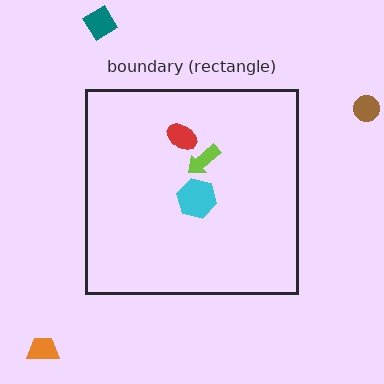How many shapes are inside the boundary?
3 inside, 3 outside.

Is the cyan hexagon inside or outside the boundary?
Inside.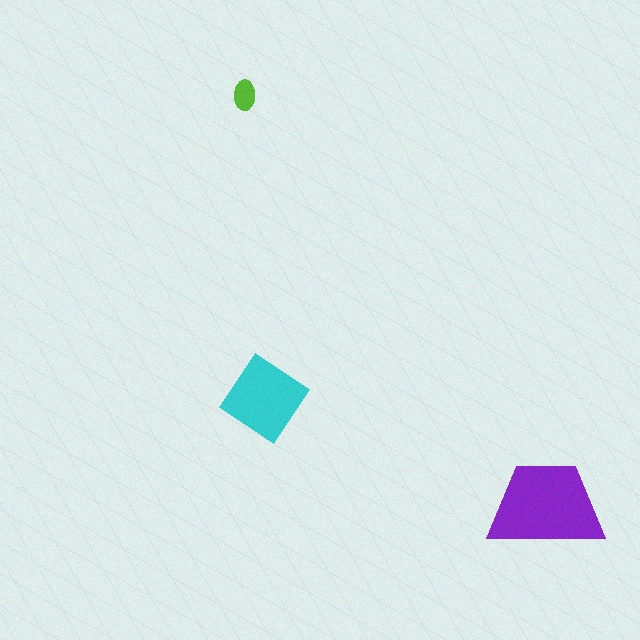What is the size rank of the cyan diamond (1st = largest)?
2nd.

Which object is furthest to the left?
The lime ellipse is leftmost.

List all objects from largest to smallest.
The purple trapezoid, the cyan diamond, the lime ellipse.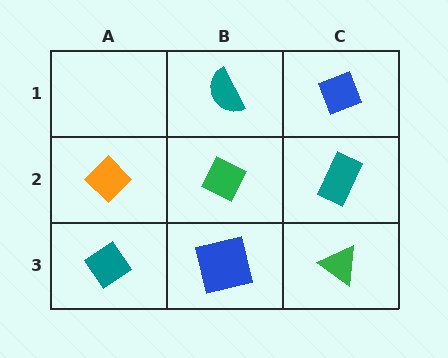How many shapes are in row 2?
3 shapes.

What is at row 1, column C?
A blue diamond.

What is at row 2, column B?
A green diamond.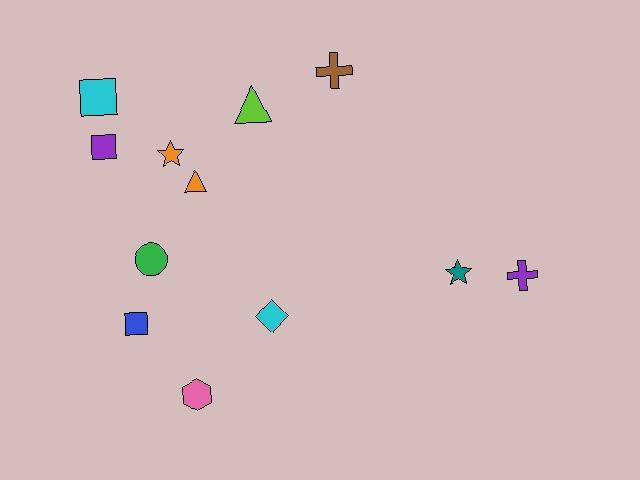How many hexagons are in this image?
There is 1 hexagon.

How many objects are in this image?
There are 12 objects.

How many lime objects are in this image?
There is 1 lime object.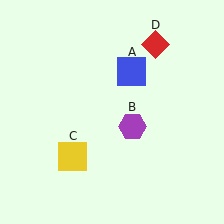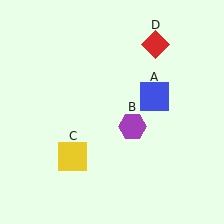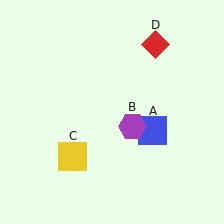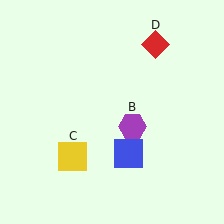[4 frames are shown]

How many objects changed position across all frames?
1 object changed position: blue square (object A).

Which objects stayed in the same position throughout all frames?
Purple hexagon (object B) and yellow square (object C) and red diamond (object D) remained stationary.